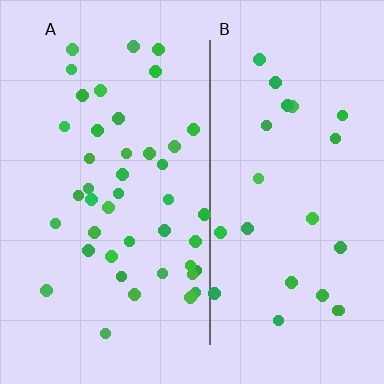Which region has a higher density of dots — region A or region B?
A (the left).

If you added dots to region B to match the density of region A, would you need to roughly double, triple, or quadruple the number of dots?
Approximately double.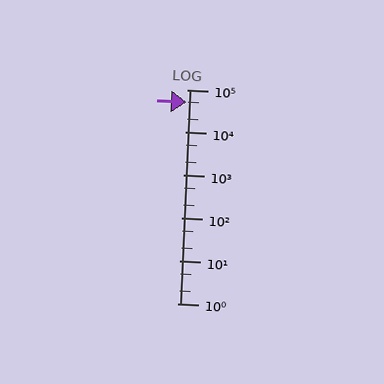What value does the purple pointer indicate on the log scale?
The pointer indicates approximately 52000.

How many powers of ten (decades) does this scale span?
The scale spans 5 decades, from 1 to 100000.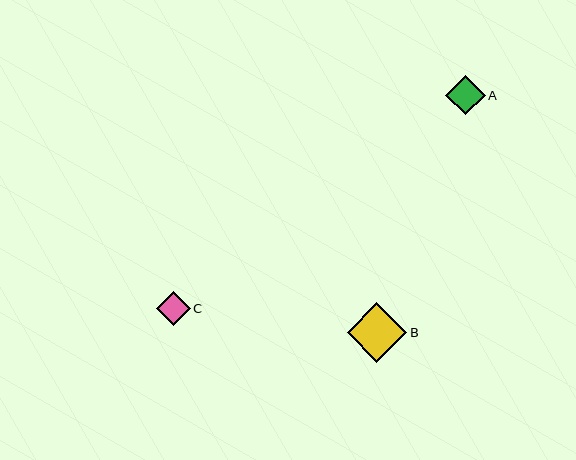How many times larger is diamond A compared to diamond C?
Diamond A is approximately 1.2 times the size of diamond C.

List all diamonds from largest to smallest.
From largest to smallest: B, A, C.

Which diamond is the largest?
Diamond B is the largest with a size of approximately 60 pixels.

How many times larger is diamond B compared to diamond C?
Diamond B is approximately 1.8 times the size of diamond C.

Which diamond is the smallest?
Diamond C is the smallest with a size of approximately 34 pixels.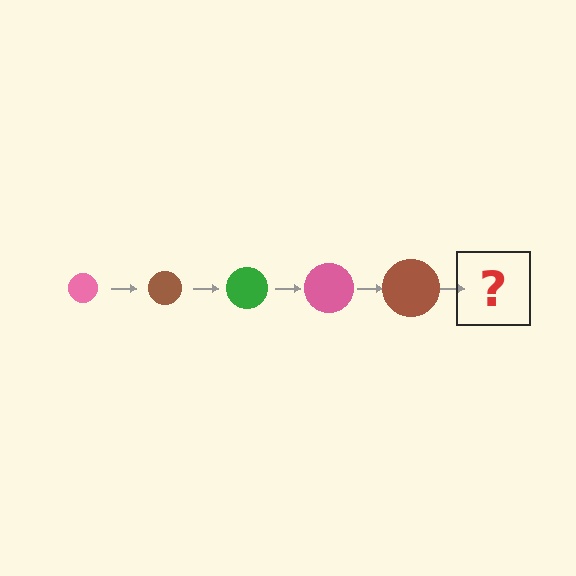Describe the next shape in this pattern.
It should be a green circle, larger than the previous one.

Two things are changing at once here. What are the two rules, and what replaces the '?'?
The two rules are that the circle grows larger each step and the color cycles through pink, brown, and green. The '?' should be a green circle, larger than the previous one.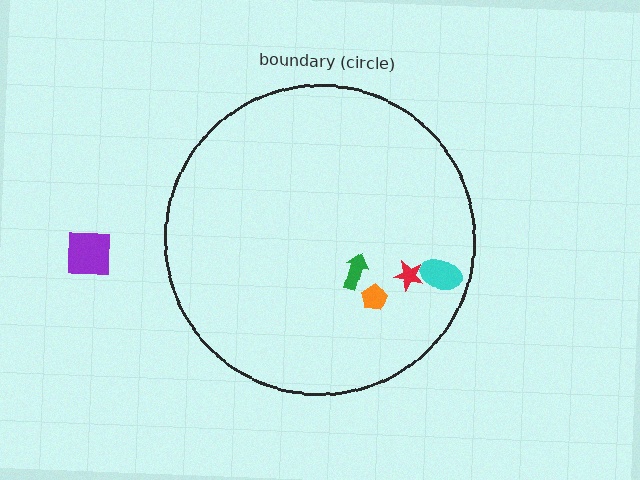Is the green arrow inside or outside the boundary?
Inside.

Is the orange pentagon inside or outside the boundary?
Inside.